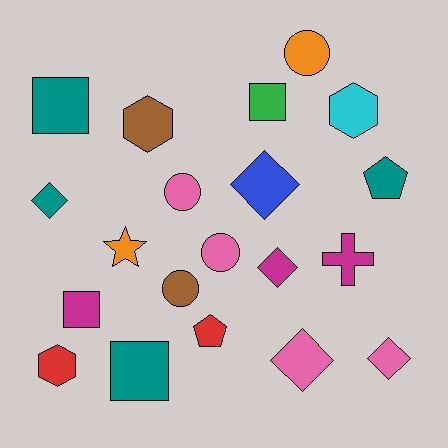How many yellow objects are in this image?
There are no yellow objects.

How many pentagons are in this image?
There are 2 pentagons.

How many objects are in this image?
There are 20 objects.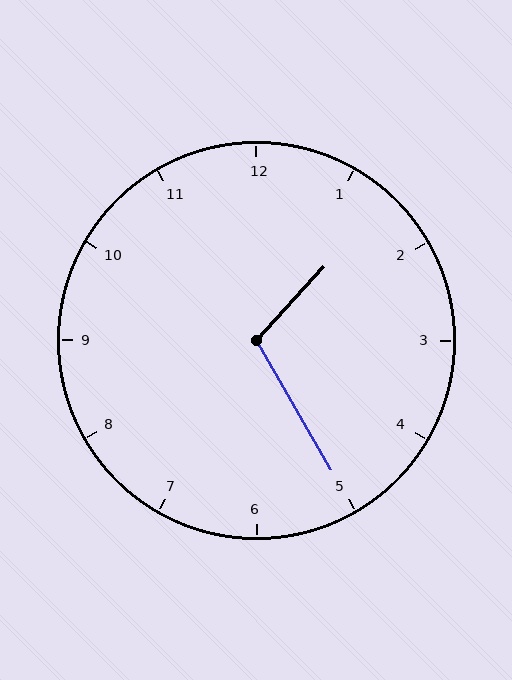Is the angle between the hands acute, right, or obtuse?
It is obtuse.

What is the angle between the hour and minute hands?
Approximately 108 degrees.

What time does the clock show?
1:25.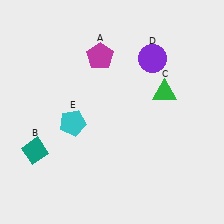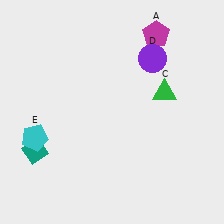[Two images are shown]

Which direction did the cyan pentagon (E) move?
The cyan pentagon (E) moved left.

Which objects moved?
The objects that moved are: the magenta pentagon (A), the cyan pentagon (E).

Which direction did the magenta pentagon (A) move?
The magenta pentagon (A) moved right.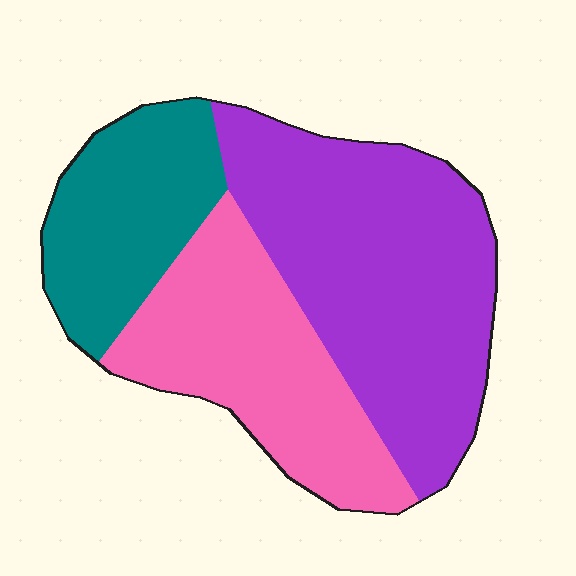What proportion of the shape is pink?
Pink takes up between a sixth and a third of the shape.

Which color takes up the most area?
Purple, at roughly 45%.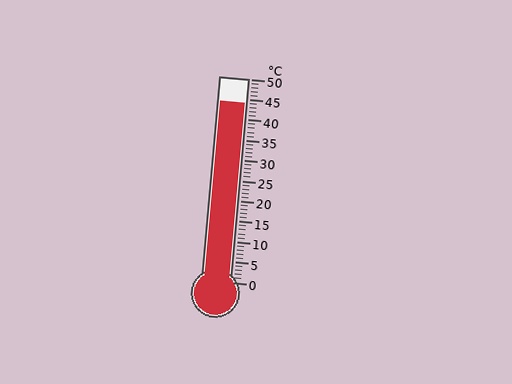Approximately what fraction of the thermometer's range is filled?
The thermometer is filled to approximately 90% of its range.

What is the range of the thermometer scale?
The thermometer scale ranges from 0°C to 50°C.